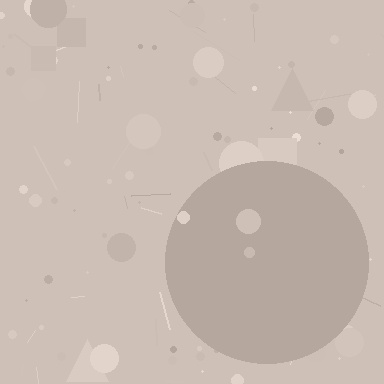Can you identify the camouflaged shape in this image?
The camouflaged shape is a circle.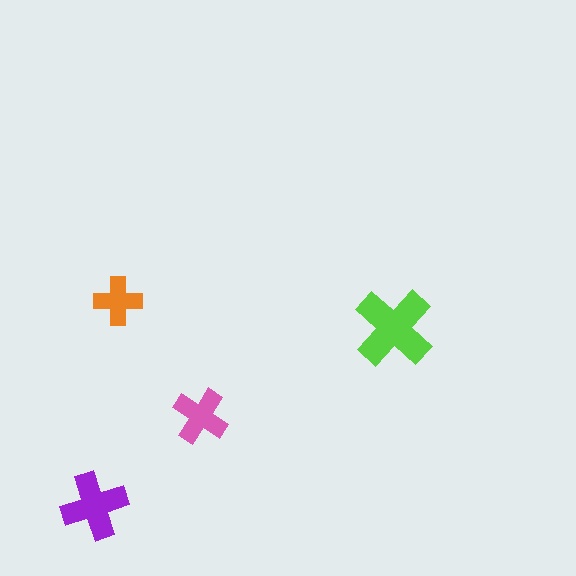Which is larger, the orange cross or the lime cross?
The lime one.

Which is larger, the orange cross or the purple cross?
The purple one.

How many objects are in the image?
There are 4 objects in the image.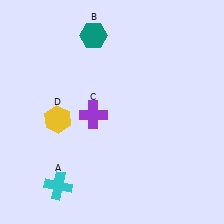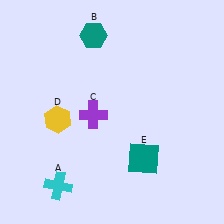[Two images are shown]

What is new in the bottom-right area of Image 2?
A teal square (E) was added in the bottom-right area of Image 2.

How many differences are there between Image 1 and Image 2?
There is 1 difference between the two images.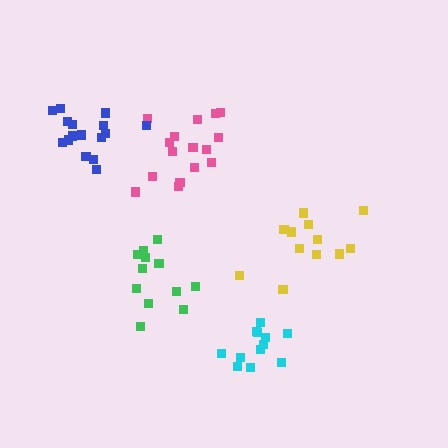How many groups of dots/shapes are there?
There are 5 groups.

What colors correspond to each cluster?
The clusters are colored: yellow, pink, green, cyan, blue.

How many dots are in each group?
Group 1: 12 dots, Group 2: 16 dots, Group 3: 12 dots, Group 4: 12 dots, Group 5: 16 dots (68 total).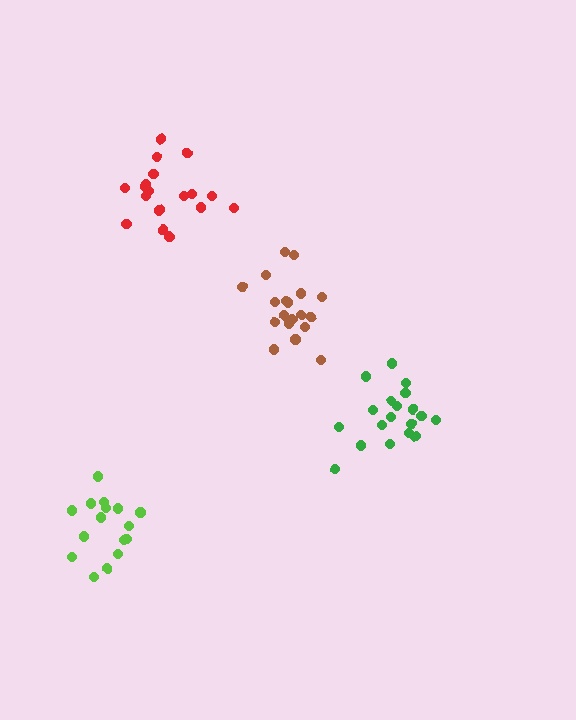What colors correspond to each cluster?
The clusters are colored: lime, red, green, brown.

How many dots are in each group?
Group 1: 16 dots, Group 2: 18 dots, Group 3: 19 dots, Group 4: 19 dots (72 total).